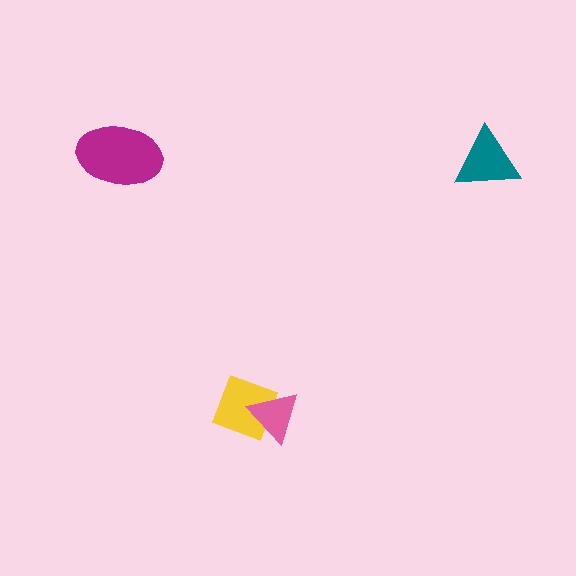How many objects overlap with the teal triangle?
0 objects overlap with the teal triangle.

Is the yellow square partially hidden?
Yes, it is partially covered by another shape.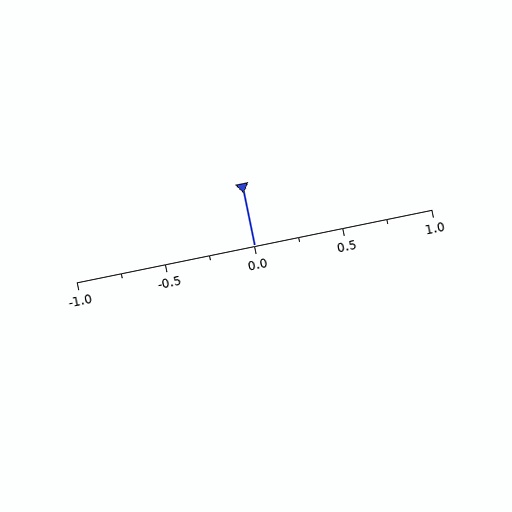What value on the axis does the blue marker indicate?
The marker indicates approximately 0.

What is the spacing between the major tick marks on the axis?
The major ticks are spaced 0.5 apart.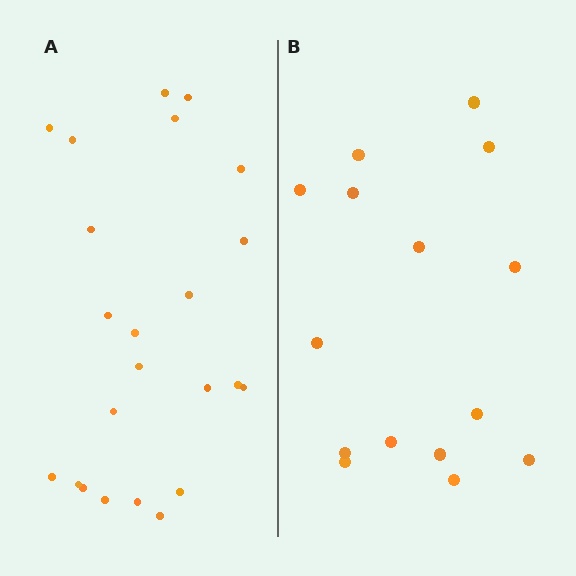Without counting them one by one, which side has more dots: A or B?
Region A (the left region) has more dots.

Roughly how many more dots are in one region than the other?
Region A has roughly 8 or so more dots than region B.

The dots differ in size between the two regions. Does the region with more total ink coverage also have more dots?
No. Region B has more total ink coverage because its dots are larger, but region A actually contains more individual dots. Total area can be misleading — the number of items is what matters here.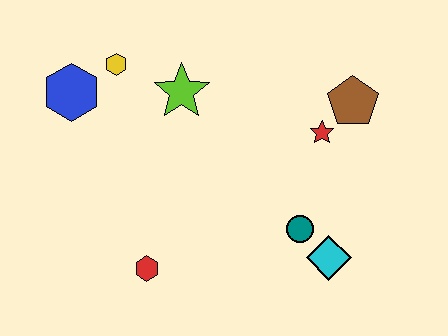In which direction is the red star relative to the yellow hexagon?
The red star is to the right of the yellow hexagon.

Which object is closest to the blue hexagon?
The yellow hexagon is closest to the blue hexagon.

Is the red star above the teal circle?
Yes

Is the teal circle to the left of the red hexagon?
No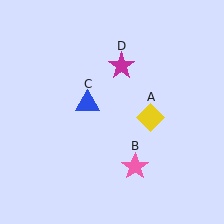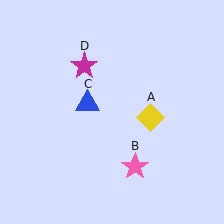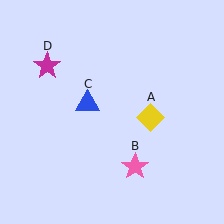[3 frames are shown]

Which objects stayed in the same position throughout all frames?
Yellow diamond (object A) and pink star (object B) and blue triangle (object C) remained stationary.